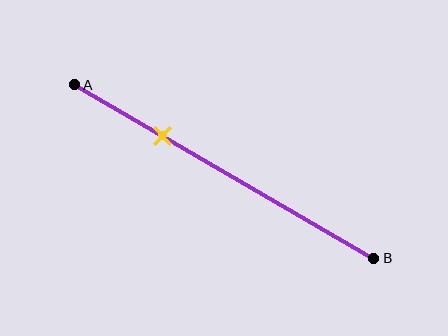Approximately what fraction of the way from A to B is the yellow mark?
The yellow mark is approximately 30% of the way from A to B.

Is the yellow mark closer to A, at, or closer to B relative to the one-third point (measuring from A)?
The yellow mark is closer to point A than the one-third point of segment AB.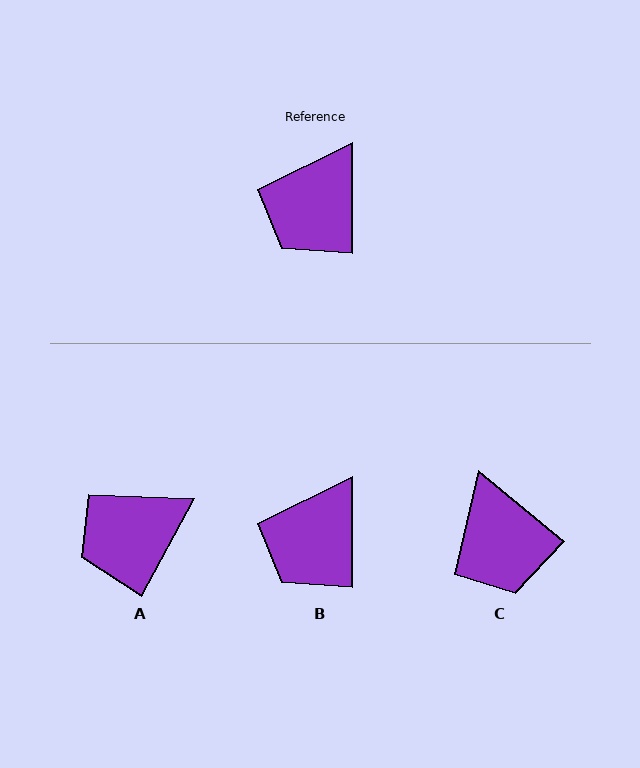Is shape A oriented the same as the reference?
No, it is off by about 28 degrees.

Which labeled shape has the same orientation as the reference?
B.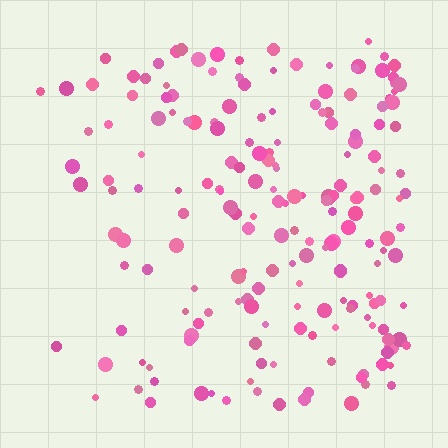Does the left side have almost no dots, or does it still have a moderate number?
Still a moderate number, just noticeably fewer than the right.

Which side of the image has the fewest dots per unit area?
The left.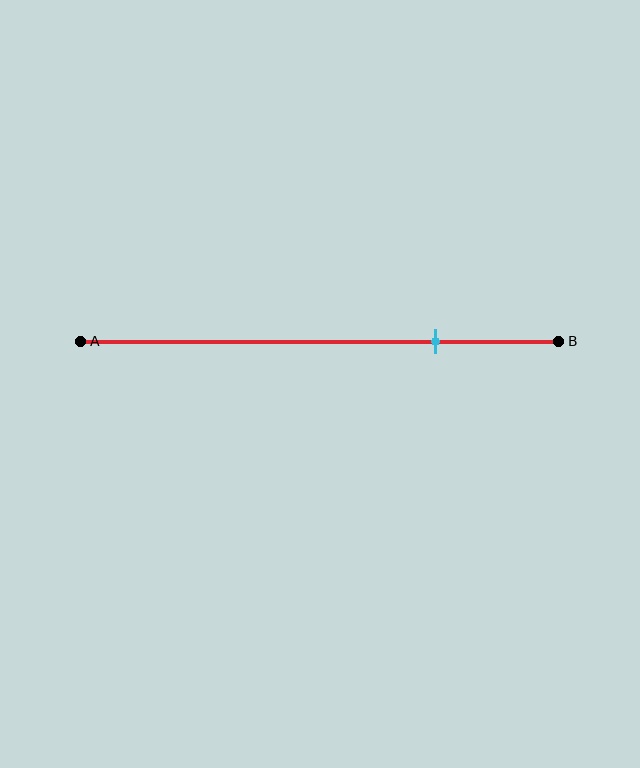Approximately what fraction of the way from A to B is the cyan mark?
The cyan mark is approximately 75% of the way from A to B.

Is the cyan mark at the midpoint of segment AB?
No, the mark is at about 75% from A, not at the 50% midpoint.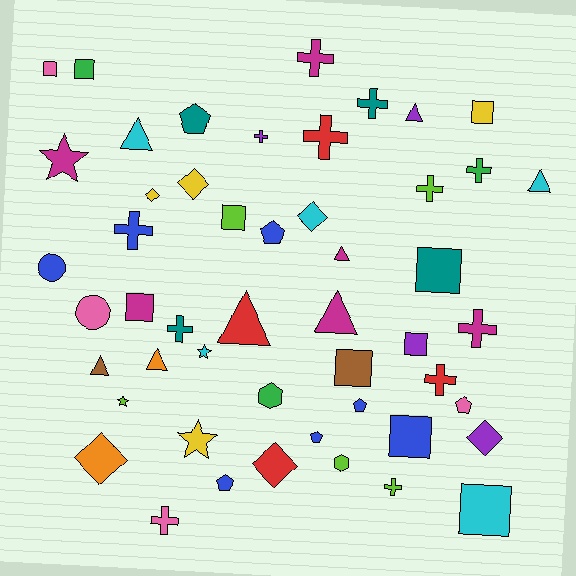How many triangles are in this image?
There are 8 triangles.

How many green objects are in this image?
There are 3 green objects.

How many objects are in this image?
There are 50 objects.